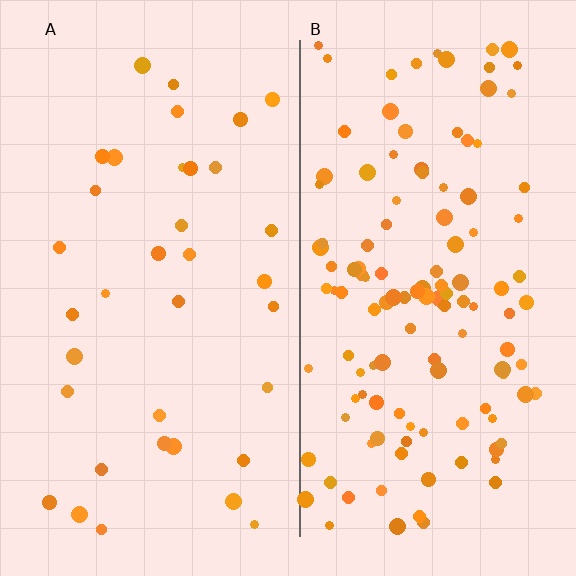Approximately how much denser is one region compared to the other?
Approximately 3.5× — region B over region A.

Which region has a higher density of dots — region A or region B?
B (the right).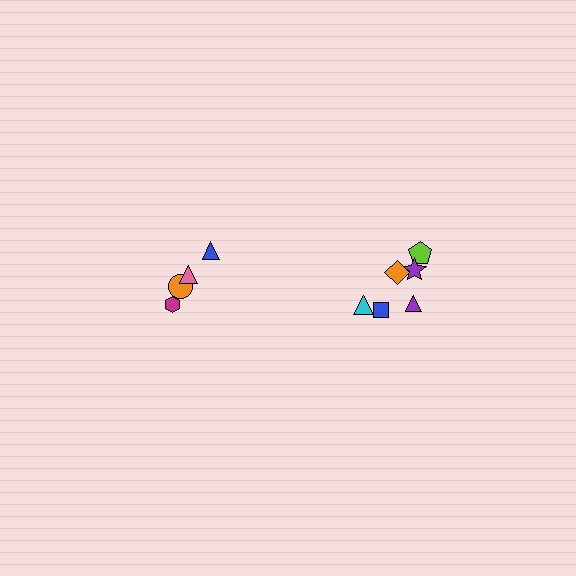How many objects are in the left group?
There are 4 objects.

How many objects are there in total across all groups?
There are 10 objects.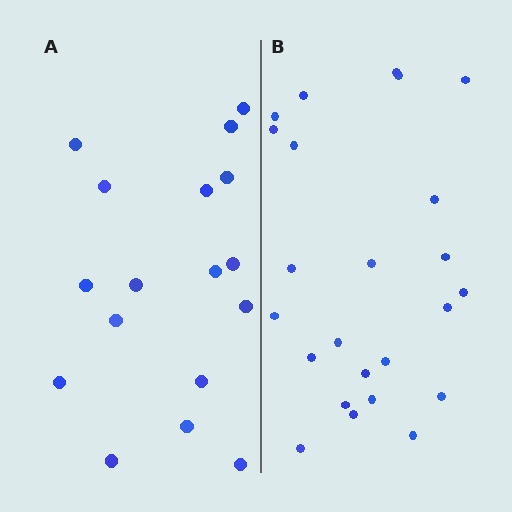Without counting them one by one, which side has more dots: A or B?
Region B (the right region) has more dots.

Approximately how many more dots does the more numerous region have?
Region B has roughly 8 or so more dots than region A.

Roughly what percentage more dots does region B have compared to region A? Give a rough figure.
About 40% more.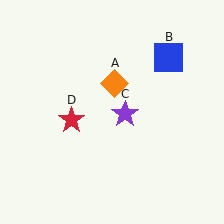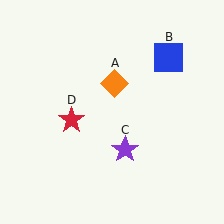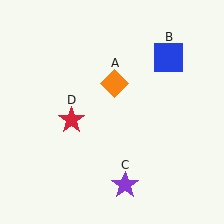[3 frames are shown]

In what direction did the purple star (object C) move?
The purple star (object C) moved down.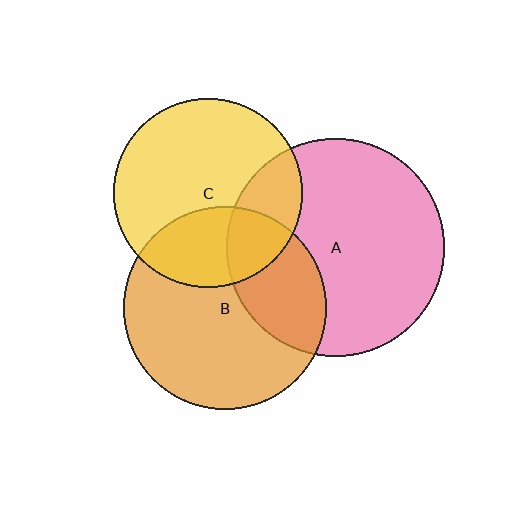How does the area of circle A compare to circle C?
Approximately 1.3 times.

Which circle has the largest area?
Circle A (pink).